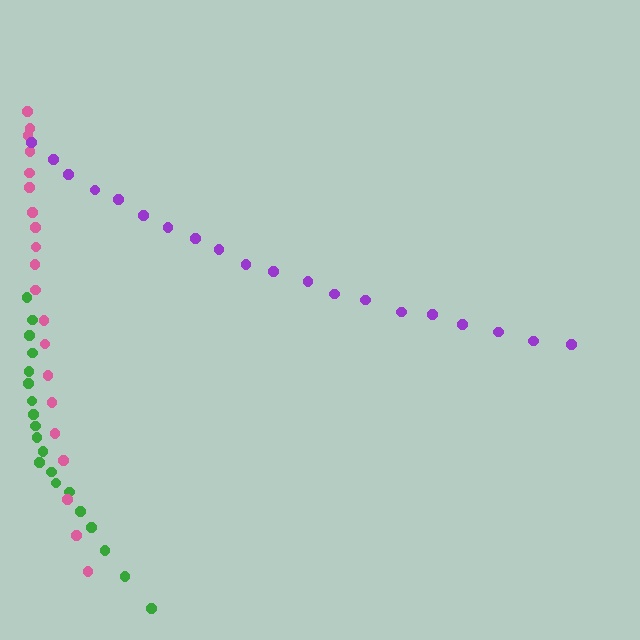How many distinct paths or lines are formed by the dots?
There are 3 distinct paths.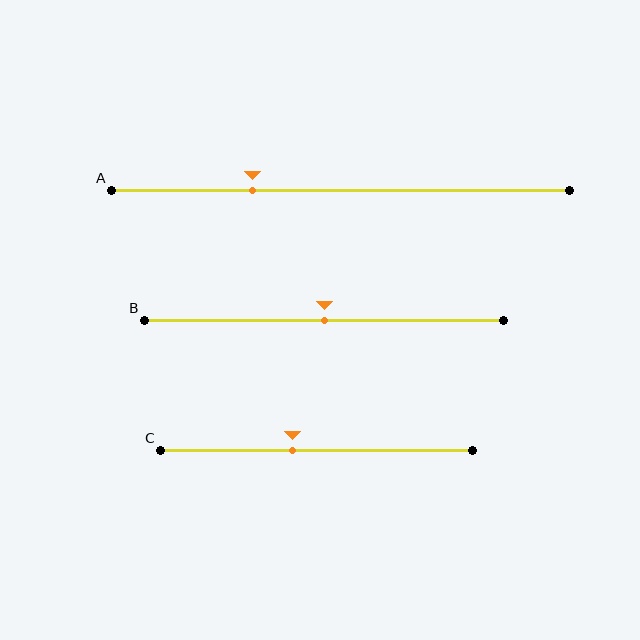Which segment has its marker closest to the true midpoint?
Segment B has its marker closest to the true midpoint.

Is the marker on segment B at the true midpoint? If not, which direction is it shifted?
Yes, the marker on segment B is at the true midpoint.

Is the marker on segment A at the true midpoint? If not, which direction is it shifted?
No, the marker on segment A is shifted to the left by about 19% of the segment length.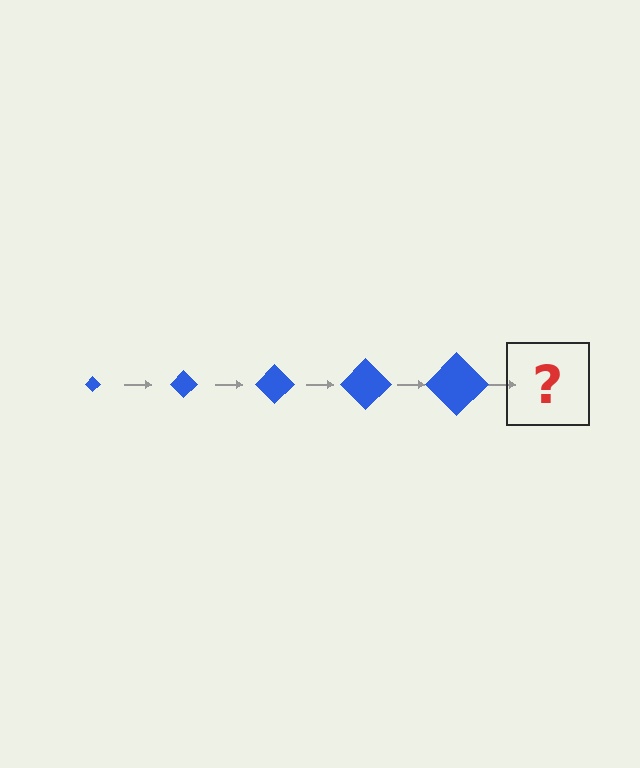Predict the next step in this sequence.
The next step is a blue diamond, larger than the previous one.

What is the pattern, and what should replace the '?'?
The pattern is that the diamond gets progressively larger each step. The '?' should be a blue diamond, larger than the previous one.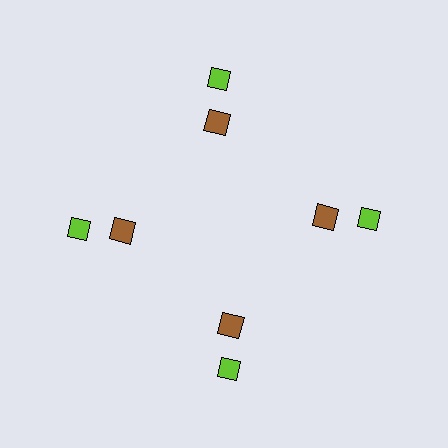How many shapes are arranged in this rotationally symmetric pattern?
There are 8 shapes, arranged in 4 groups of 2.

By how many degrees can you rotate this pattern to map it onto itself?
The pattern maps onto itself every 90 degrees of rotation.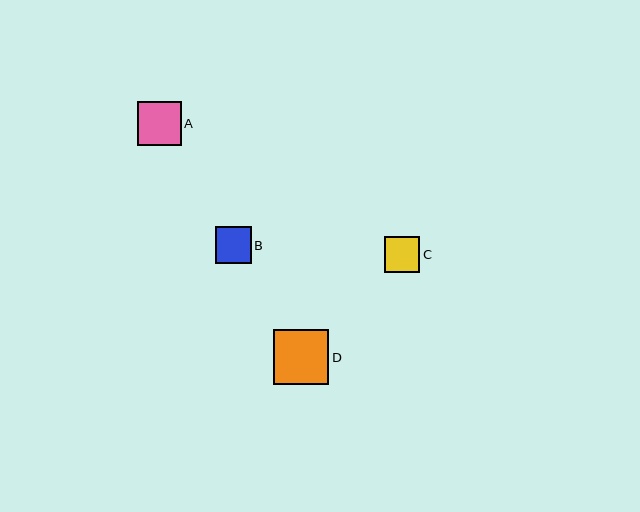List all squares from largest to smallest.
From largest to smallest: D, A, B, C.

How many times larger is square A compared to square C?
Square A is approximately 1.2 times the size of square C.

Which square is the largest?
Square D is the largest with a size of approximately 55 pixels.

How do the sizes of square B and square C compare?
Square B and square C are approximately the same size.